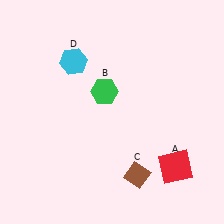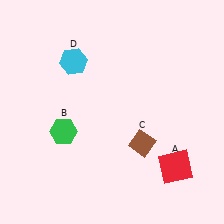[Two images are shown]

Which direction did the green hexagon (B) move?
The green hexagon (B) moved left.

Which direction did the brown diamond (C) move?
The brown diamond (C) moved up.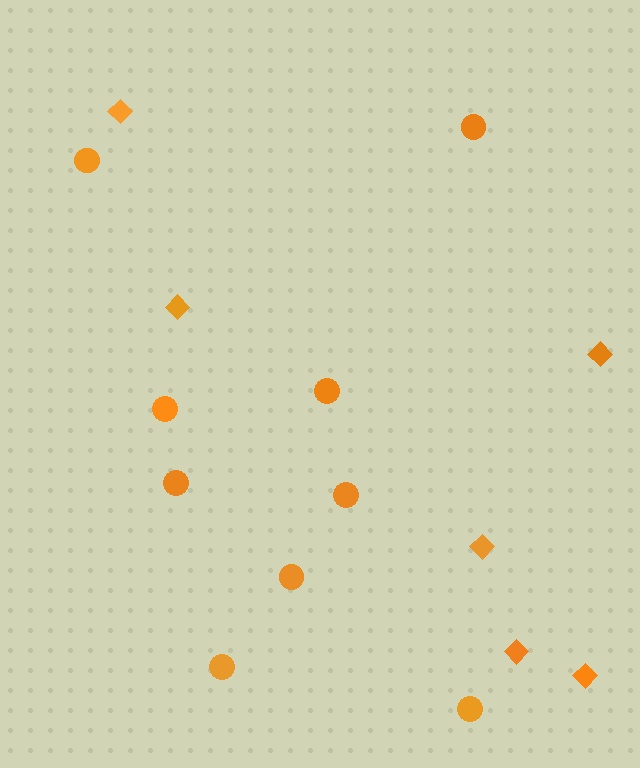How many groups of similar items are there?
There are 2 groups: one group of diamonds (6) and one group of circles (9).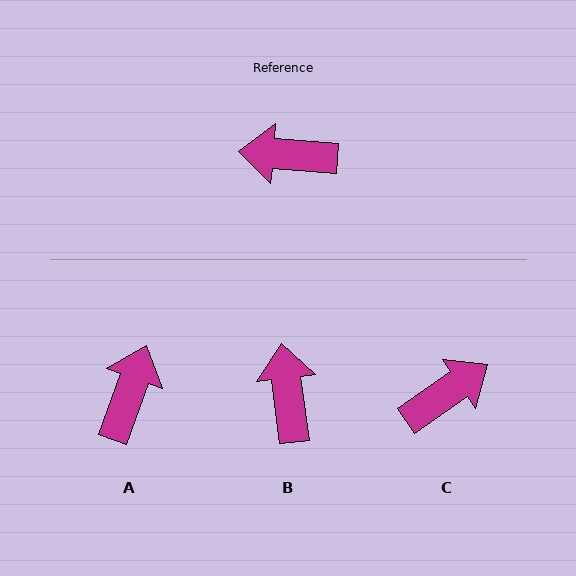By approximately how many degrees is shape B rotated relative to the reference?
Approximately 79 degrees clockwise.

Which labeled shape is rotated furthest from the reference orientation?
C, about 142 degrees away.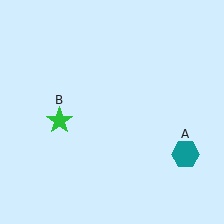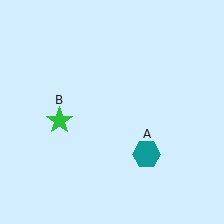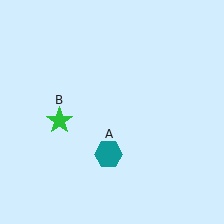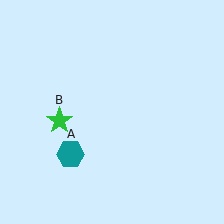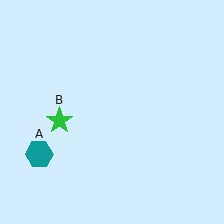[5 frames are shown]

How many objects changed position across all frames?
1 object changed position: teal hexagon (object A).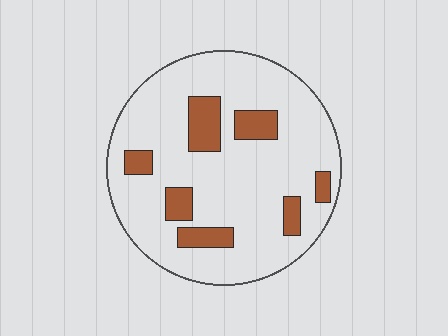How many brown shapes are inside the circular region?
7.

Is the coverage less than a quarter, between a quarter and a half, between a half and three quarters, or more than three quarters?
Less than a quarter.